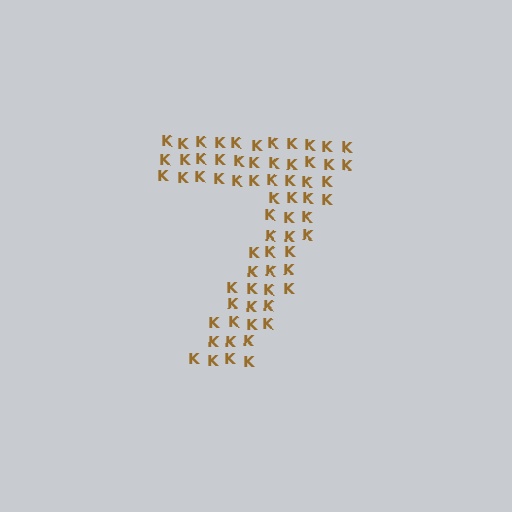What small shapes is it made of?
It is made of small letter K's.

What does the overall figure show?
The overall figure shows the digit 7.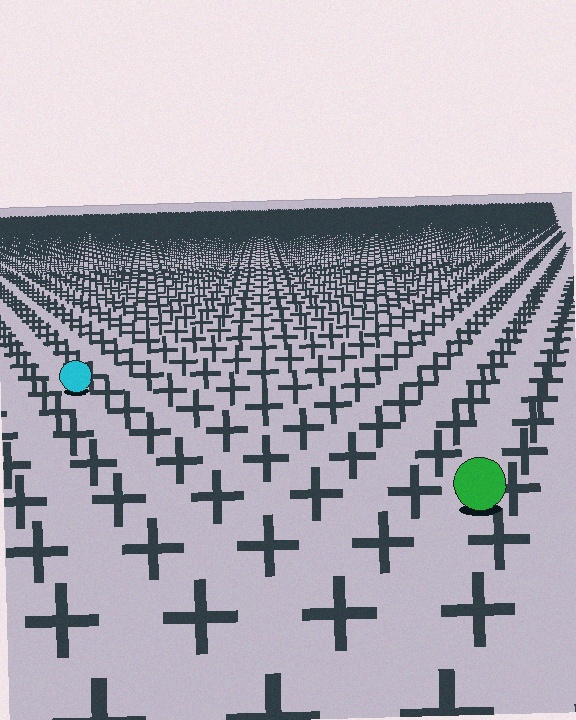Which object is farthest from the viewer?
The cyan circle is farthest from the viewer. It appears smaller and the ground texture around it is denser.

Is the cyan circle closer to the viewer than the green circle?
No. The green circle is closer — you can tell from the texture gradient: the ground texture is coarser near it.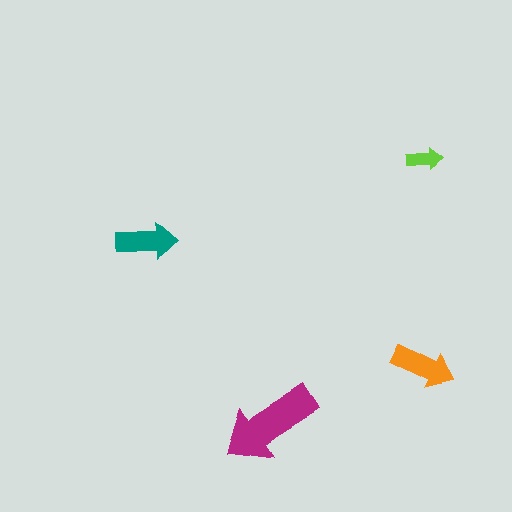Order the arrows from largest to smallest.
the magenta one, the orange one, the teal one, the lime one.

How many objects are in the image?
There are 4 objects in the image.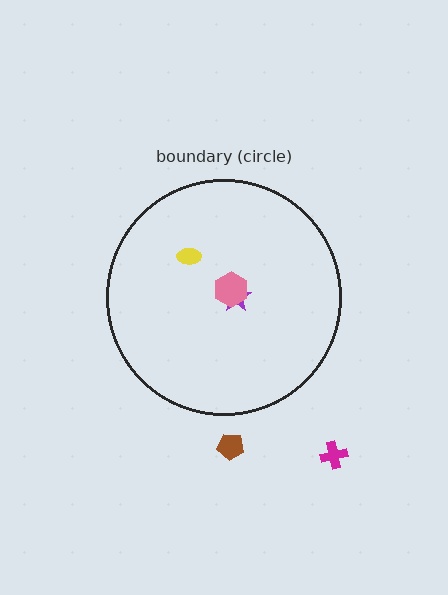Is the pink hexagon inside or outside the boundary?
Inside.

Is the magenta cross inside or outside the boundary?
Outside.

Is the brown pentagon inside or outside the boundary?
Outside.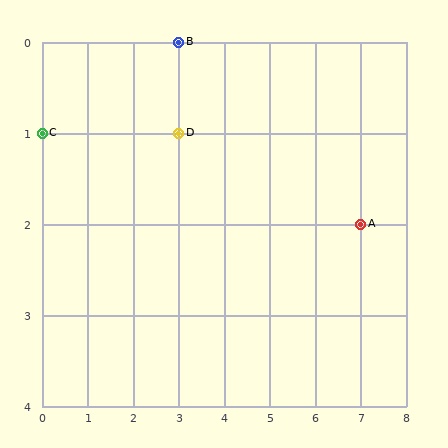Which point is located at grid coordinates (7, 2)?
Point A is at (7, 2).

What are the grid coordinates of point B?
Point B is at grid coordinates (3, 0).